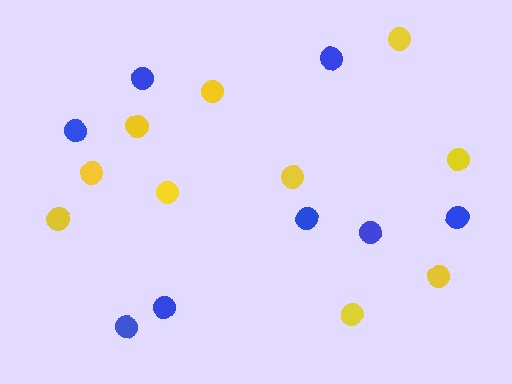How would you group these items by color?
There are 2 groups: one group of blue circles (8) and one group of yellow circles (10).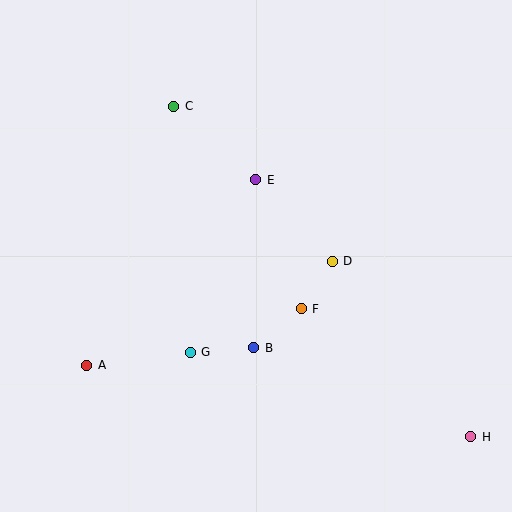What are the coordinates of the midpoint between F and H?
The midpoint between F and H is at (386, 373).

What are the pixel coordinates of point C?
Point C is at (174, 107).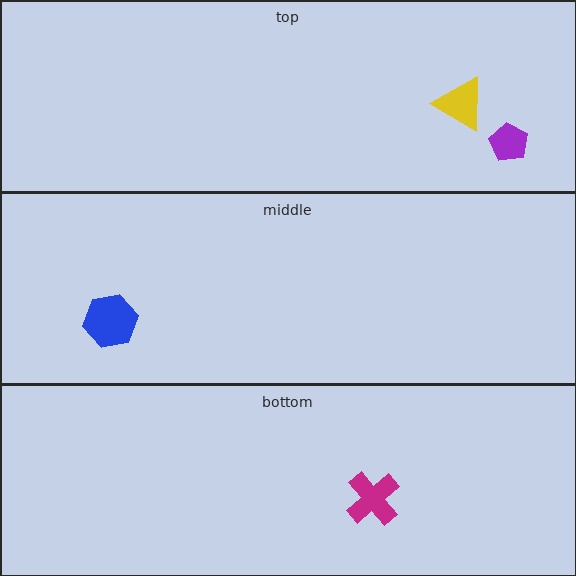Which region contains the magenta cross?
The bottom region.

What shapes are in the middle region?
The blue hexagon.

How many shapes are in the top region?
2.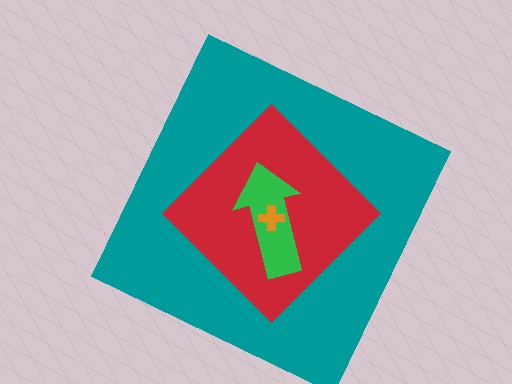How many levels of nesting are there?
4.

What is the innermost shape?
The orange cross.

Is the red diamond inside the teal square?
Yes.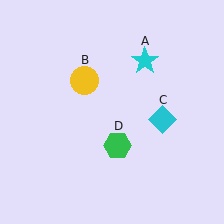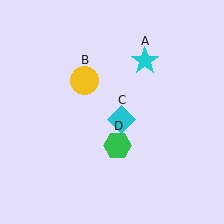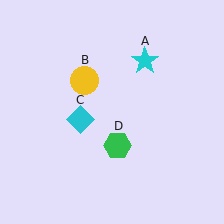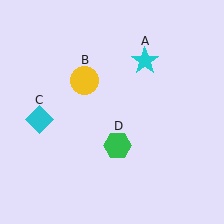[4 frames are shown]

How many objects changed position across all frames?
1 object changed position: cyan diamond (object C).